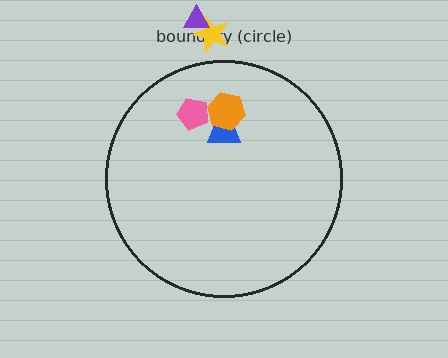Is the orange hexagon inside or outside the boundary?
Inside.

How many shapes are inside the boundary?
3 inside, 2 outside.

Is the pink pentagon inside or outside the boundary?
Inside.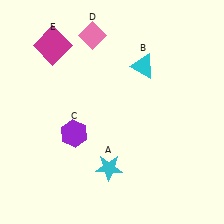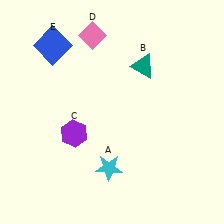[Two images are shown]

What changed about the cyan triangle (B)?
In Image 1, B is cyan. In Image 2, it changed to teal.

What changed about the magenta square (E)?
In Image 1, E is magenta. In Image 2, it changed to blue.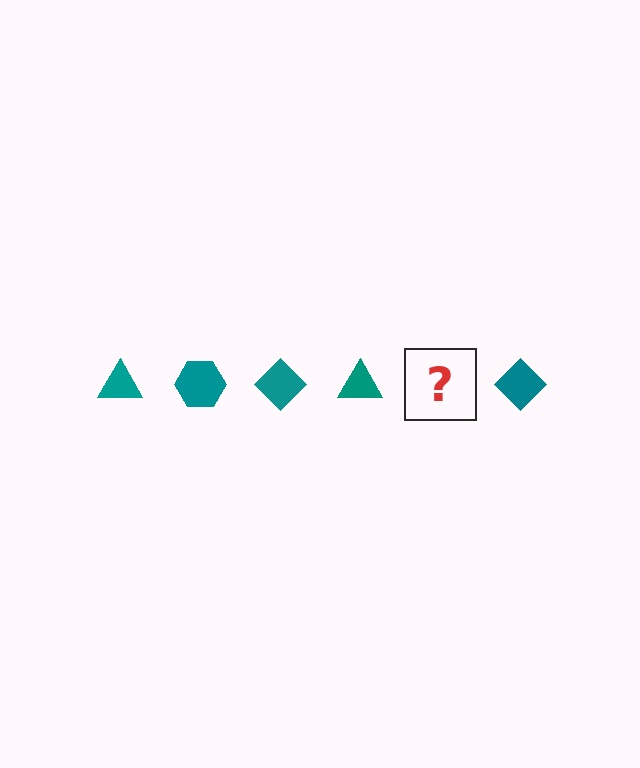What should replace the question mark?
The question mark should be replaced with a teal hexagon.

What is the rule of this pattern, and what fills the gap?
The rule is that the pattern cycles through triangle, hexagon, diamond shapes in teal. The gap should be filled with a teal hexagon.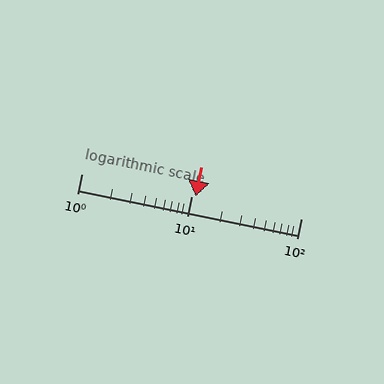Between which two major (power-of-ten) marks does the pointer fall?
The pointer is between 10 and 100.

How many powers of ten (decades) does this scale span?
The scale spans 2 decades, from 1 to 100.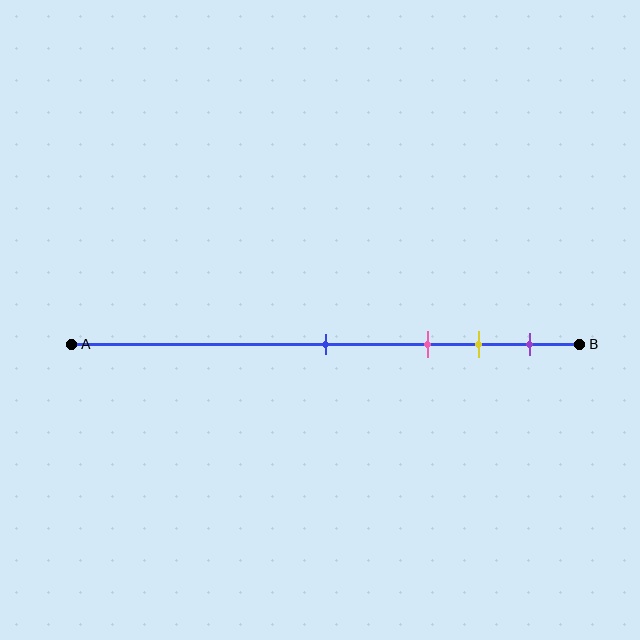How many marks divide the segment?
There are 4 marks dividing the segment.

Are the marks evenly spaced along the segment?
No, the marks are not evenly spaced.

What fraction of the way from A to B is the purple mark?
The purple mark is approximately 90% (0.9) of the way from A to B.